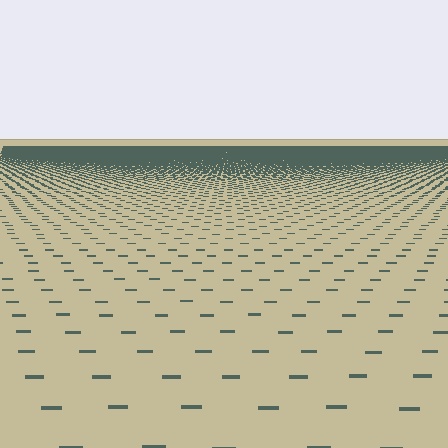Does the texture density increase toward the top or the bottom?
Density increases toward the top.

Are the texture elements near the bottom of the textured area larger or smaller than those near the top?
Larger. Near the bottom, elements are closer to the viewer and appear at a bigger on-screen size.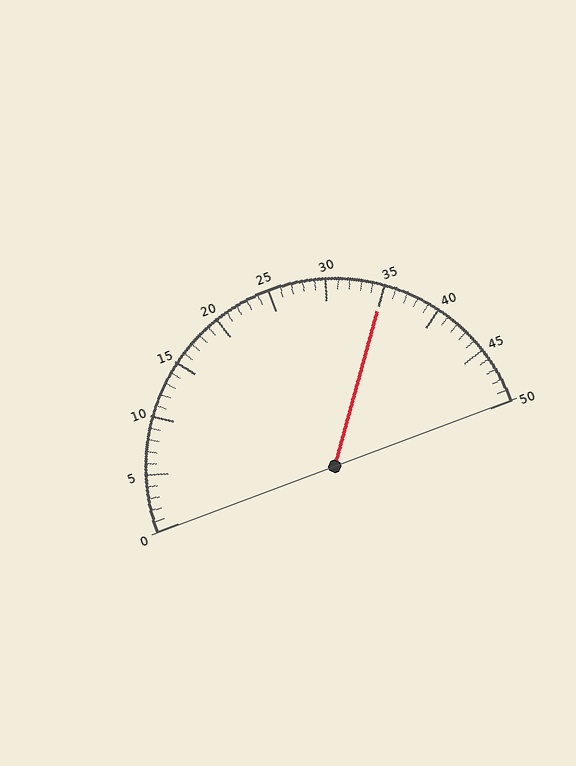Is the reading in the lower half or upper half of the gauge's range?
The reading is in the upper half of the range (0 to 50).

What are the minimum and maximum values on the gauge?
The gauge ranges from 0 to 50.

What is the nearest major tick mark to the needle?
The nearest major tick mark is 35.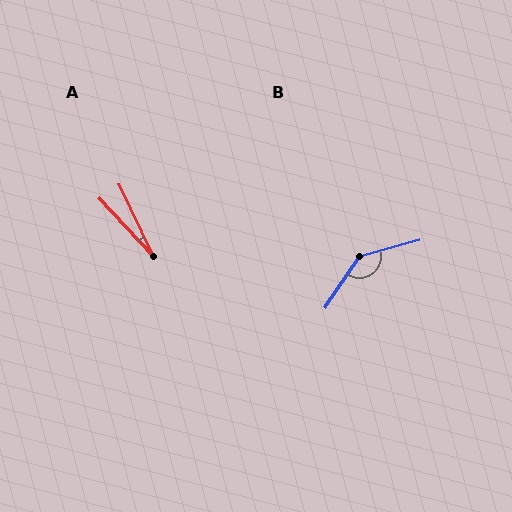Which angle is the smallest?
A, at approximately 17 degrees.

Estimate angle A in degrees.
Approximately 17 degrees.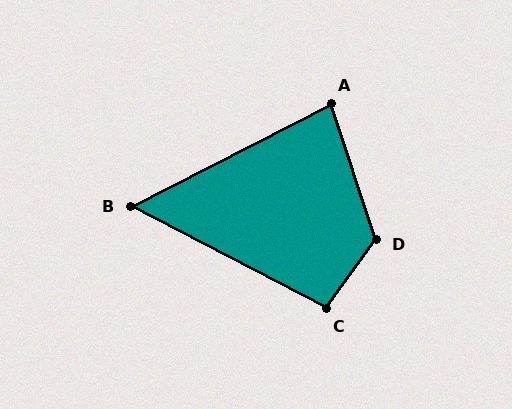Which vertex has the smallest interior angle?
B, at approximately 55 degrees.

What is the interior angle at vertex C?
Approximately 98 degrees (obtuse).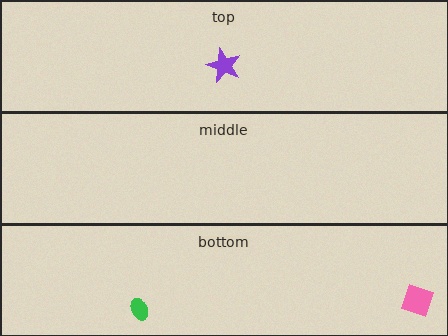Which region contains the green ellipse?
The bottom region.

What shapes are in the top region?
The purple star.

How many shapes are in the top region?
1.